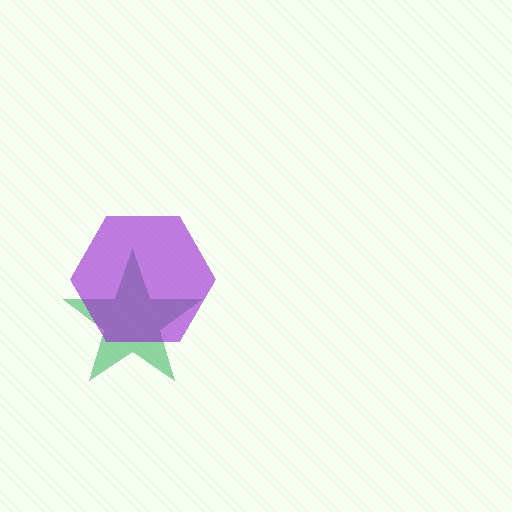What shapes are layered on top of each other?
The layered shapes are: a green star, a purple hexagon.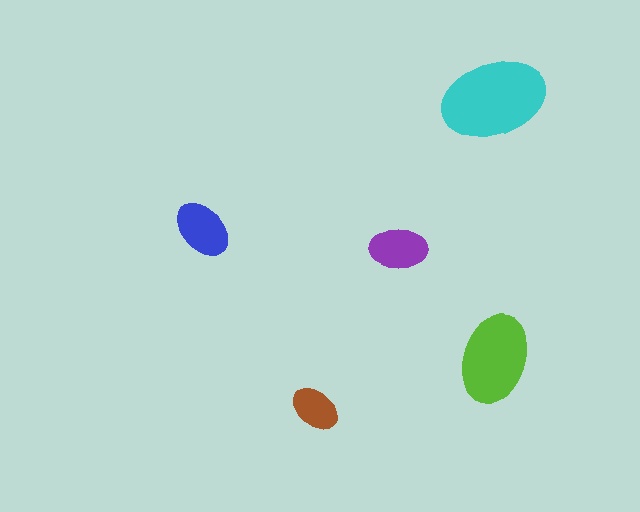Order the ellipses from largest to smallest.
the cyan one, the lime one, the blue one, the purple one, the brown one.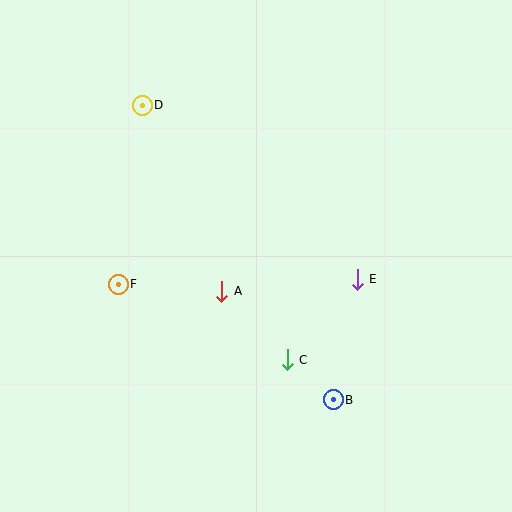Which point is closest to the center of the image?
Point A at (222, 291) is closest to the center.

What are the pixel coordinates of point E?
Point E is at (357, 279).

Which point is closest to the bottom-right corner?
Point B is closest to the bottom-right corner.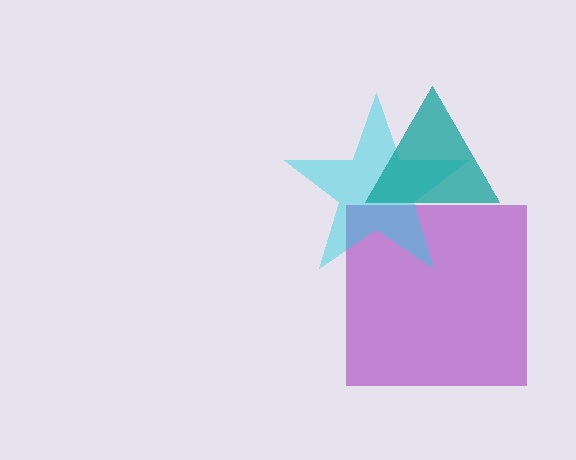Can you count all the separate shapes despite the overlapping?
Yes, there are 3 separate shapes.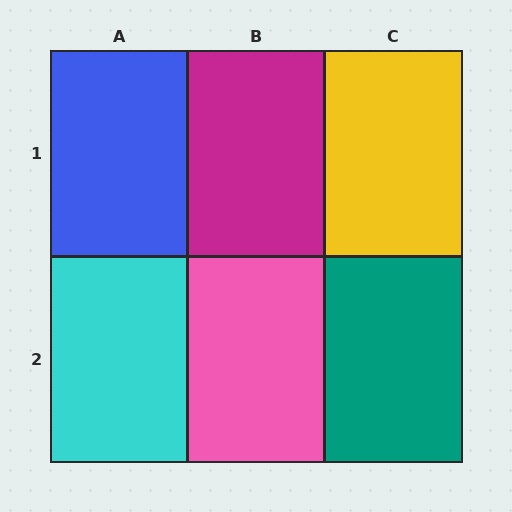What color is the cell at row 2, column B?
Pink.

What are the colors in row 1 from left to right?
Blue, magenta, yellow.